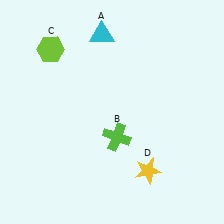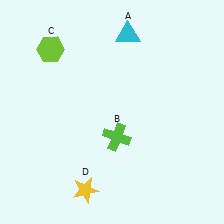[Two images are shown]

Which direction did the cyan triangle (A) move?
The cyan triangle (A) moved right.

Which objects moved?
The objects that moved are: the cyan triangle (A), the yellow star (D).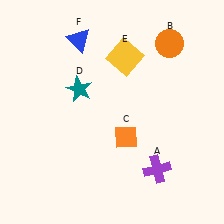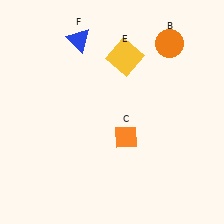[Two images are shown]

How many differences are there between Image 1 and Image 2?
There are 2 differences between the two images.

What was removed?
The purple cross (A), the teal star (D) were removed in Image 2.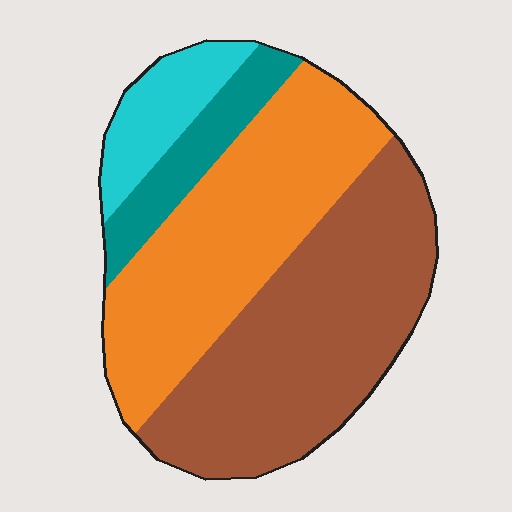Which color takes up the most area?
Brown, at roughly 45%.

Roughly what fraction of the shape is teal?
Teal takes up less than a quarter of the shape.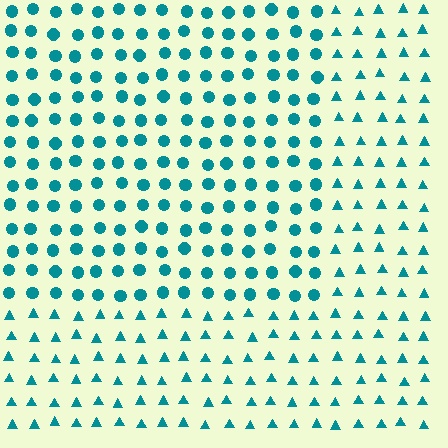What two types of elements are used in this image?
The image uses circles inside the rectangle region and triangles outside it.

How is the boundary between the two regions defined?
The boundary is defined by a change in element shape: circles inside vs. triangles outside. All elements share the same color and spacing.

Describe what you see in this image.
The image is filled with small teal elements arranged in a uniform grid. A rectangle-shaped region contains circles, while the surrounding area contains triangles. The boundary is defined purely by the change in element shape.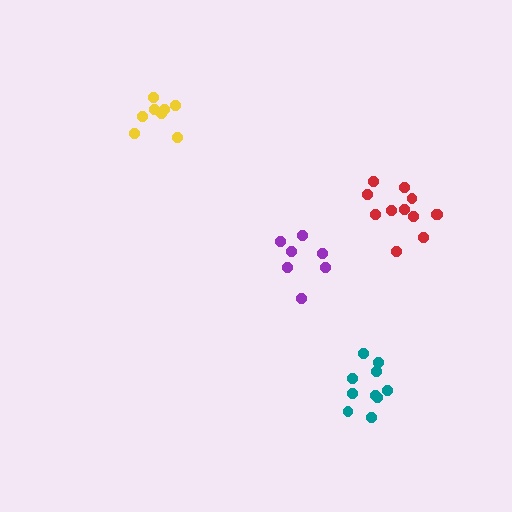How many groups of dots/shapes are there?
There are 4 groups.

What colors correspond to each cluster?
The clusters are colored: red, purple, yellow, teal.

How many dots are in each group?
Group 1: 12 dots, Group 2: 7 dots, Group 3: 8 dots, Group 4: 10 dots (37 total).